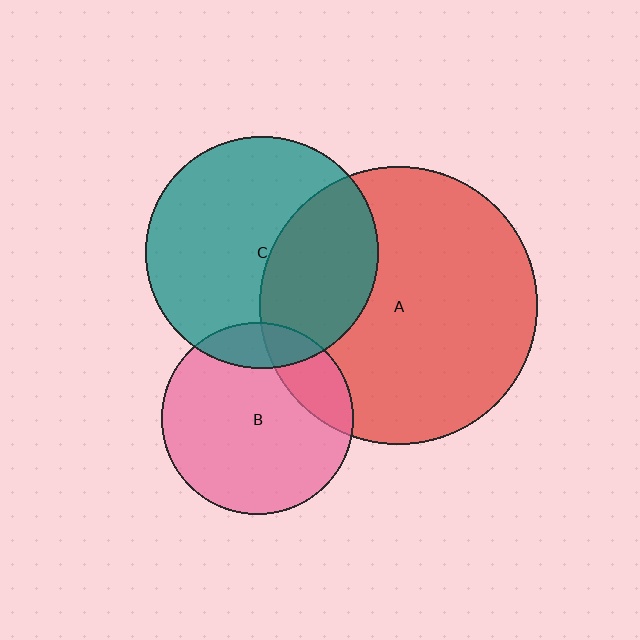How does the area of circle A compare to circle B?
Approximately 2.1 times.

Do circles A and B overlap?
Yes.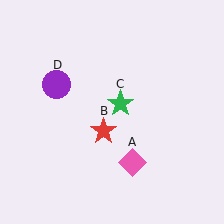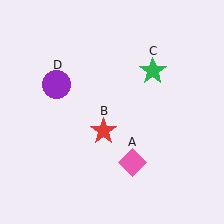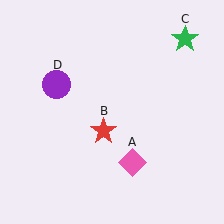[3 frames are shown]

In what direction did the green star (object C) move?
The green star (object C) moved up and to the right.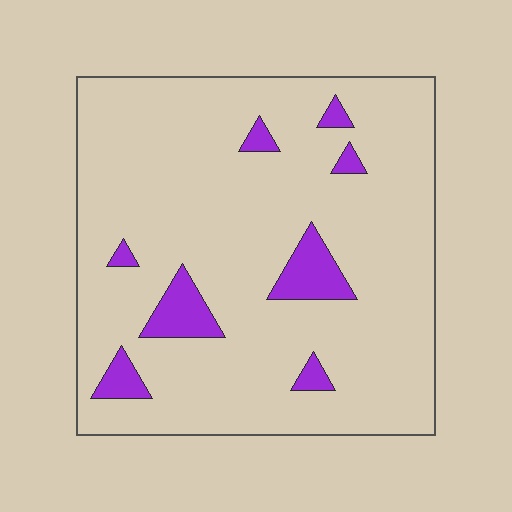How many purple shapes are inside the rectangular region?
8.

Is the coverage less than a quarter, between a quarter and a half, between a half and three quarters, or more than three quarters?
Less than a quarter.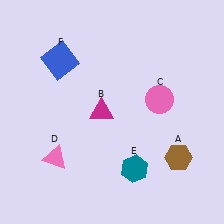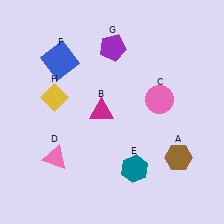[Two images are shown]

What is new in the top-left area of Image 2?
A yellow diamond (H) was added in the top-left area of Image 2.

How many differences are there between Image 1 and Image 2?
There are 2 differences between the two images.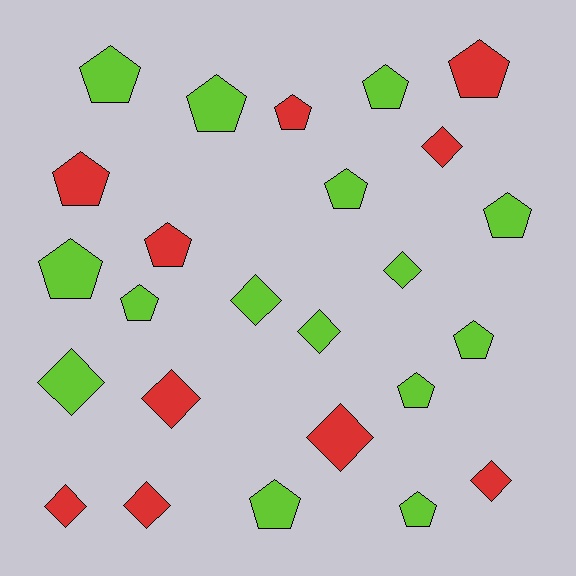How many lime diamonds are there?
There are 4 lime diamonds.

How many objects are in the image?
There are 25 objects.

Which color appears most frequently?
Lime, with 15 objects.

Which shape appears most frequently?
Pentagon, with 15 objects.